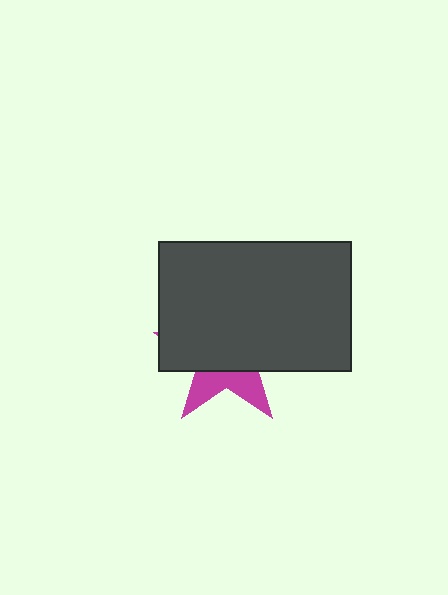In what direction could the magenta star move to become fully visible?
The magenta star could move down. That would shift it out from behind the dark gray rectangle entirely.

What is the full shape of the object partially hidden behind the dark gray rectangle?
The partially hidden object is a magenta star.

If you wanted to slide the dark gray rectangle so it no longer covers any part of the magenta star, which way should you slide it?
Slide it up — that is the most direct way to separate the two shapes.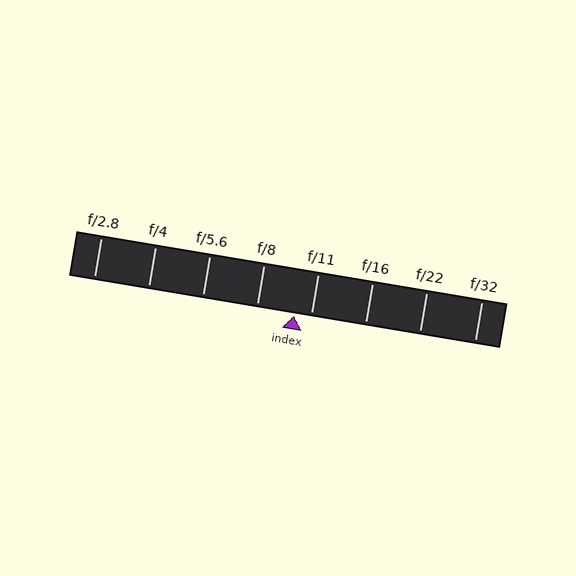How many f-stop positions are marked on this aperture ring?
There are 8 f-stop positions marked.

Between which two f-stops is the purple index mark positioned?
The index mark is between f/8 and f/11.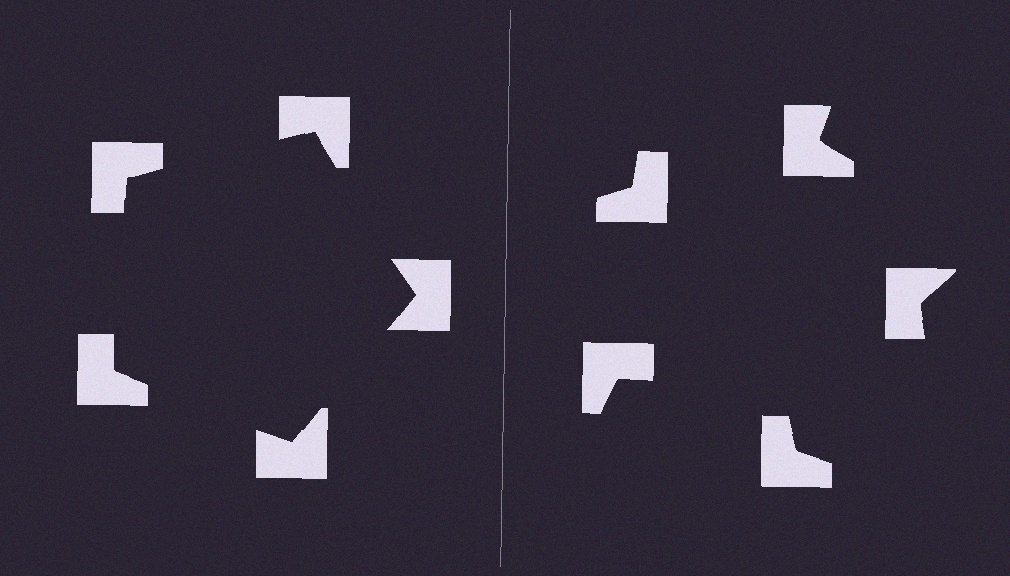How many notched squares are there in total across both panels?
10 — 5 on each side.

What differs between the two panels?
The notched squares are positioned identically on both sides; only the wedge orientations differ. On the left they align to a pentagon; on the right they are misaligned.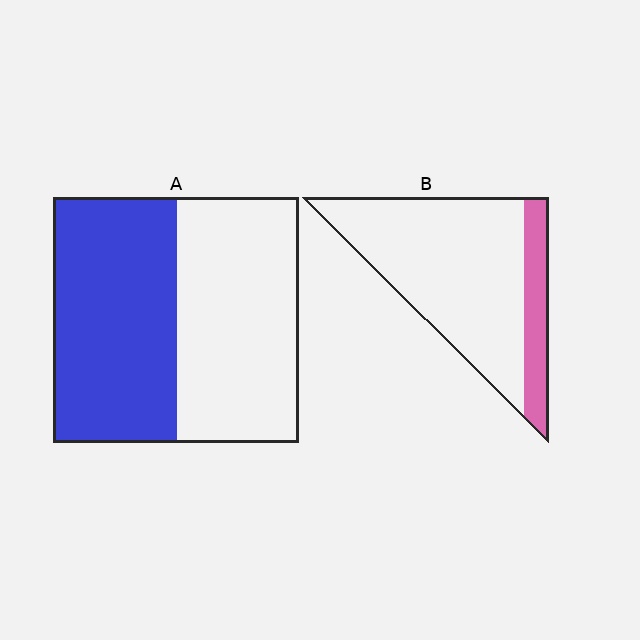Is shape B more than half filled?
No.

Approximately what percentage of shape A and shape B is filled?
A is approximately 50% and B is approximately 20%.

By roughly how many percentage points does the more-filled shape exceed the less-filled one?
By roughly 30 percentage points (A over B).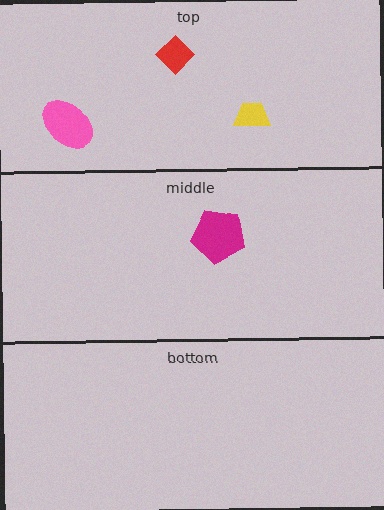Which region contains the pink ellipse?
The top region.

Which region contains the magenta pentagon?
The middle region.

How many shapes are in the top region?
3.